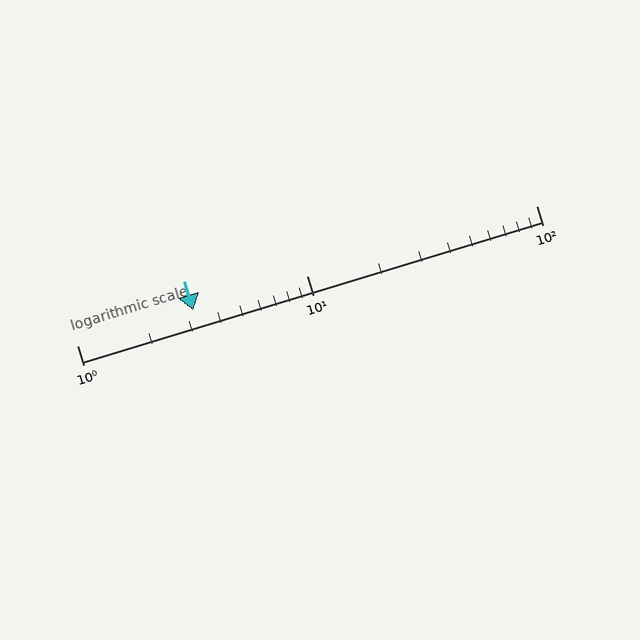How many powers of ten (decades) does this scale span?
The scale spans 2 decades, from 1 to 100.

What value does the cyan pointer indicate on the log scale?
The pointer indicates approximately 3.2.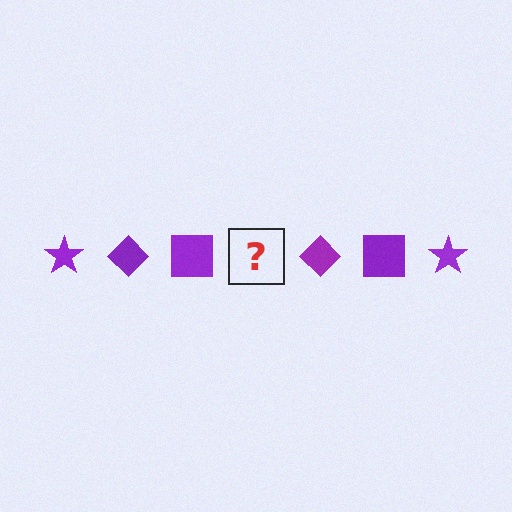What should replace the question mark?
The question mark should be replaced with a purple star.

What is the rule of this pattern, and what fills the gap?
The rule is that the pattern cycles through star, diamond, square shapes in purple. The gap should be filled with a purple star.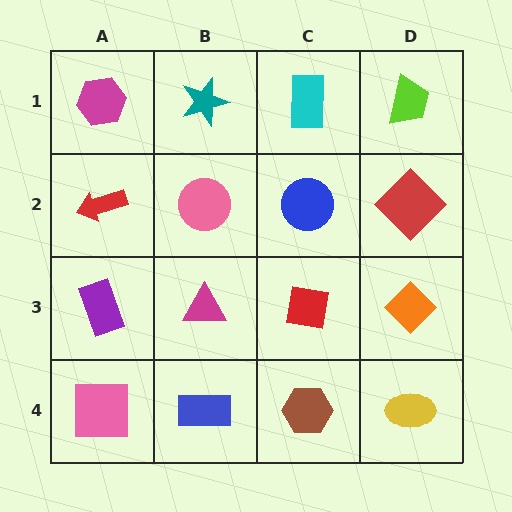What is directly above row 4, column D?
An orange diamond.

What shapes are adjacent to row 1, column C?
A blue circle (row 2, column C), a teal star (row 1, column B), a lime trapezoid (row 1, column D).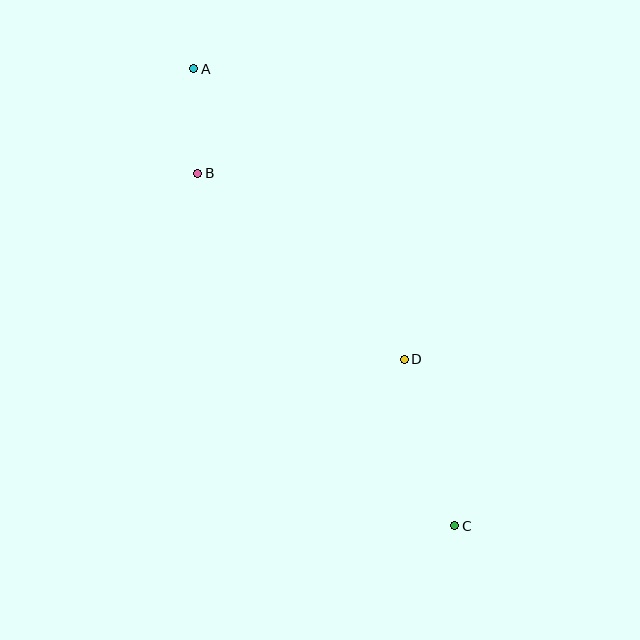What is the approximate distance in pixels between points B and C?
The distance between B and C is approximately 436 pixels.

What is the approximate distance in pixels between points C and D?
The distance between C and D is approximately 174 pixels.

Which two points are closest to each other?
Points A and B are closest to each other.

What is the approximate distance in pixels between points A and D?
The distance between A and D is approximately 359 pixels.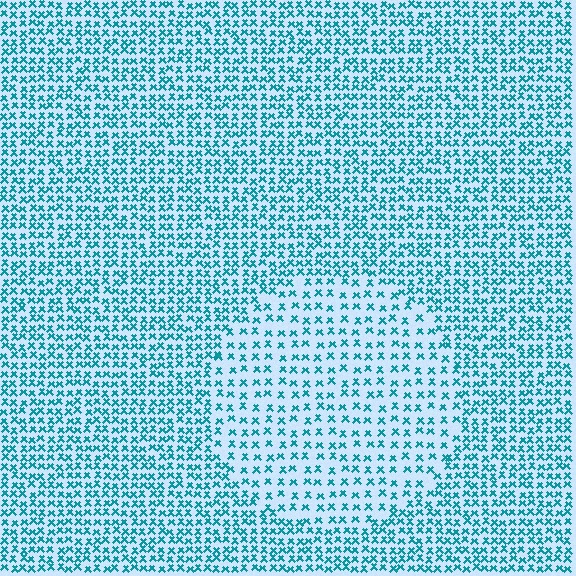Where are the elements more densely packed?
The elements are more densely packed outside the circle boundary.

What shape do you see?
I see a circle.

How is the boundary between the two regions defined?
The boundary is defined by a change in element density (approximately 1.8x ratio). All elements are the same color, size, and shape.